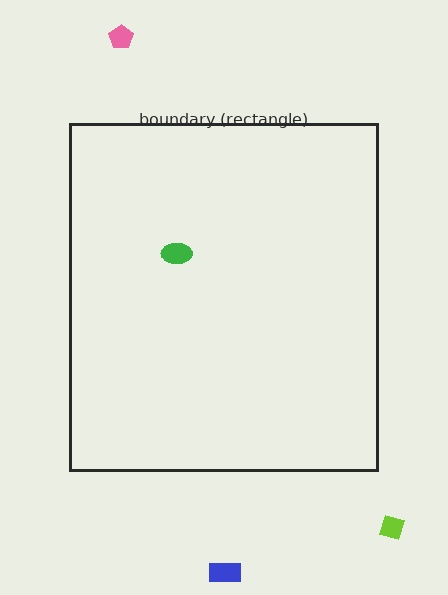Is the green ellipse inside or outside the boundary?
Inside.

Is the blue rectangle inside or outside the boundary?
Outside.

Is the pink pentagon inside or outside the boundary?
Outside.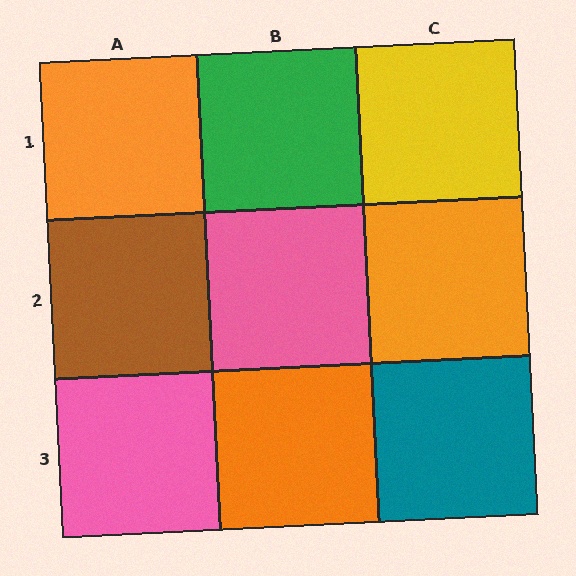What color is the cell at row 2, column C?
Orange.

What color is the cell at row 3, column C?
Teal.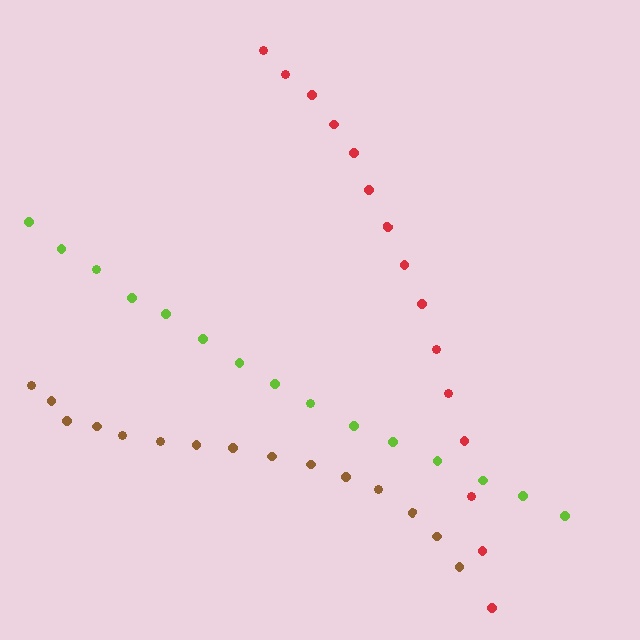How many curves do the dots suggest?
There are 3 distinct paths.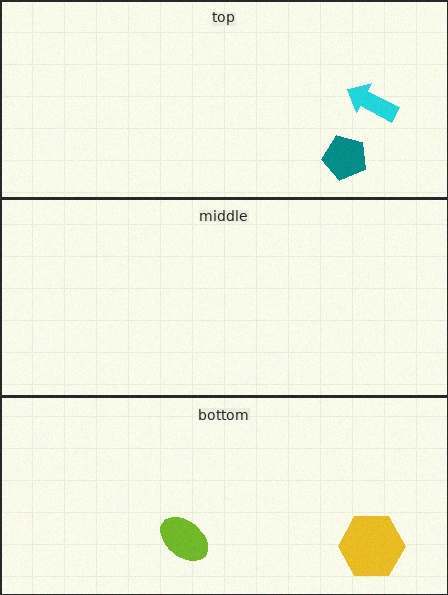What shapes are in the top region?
The cyan arrow, the teal pentagon.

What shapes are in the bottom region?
The yellow hexagon, the lime ellipse.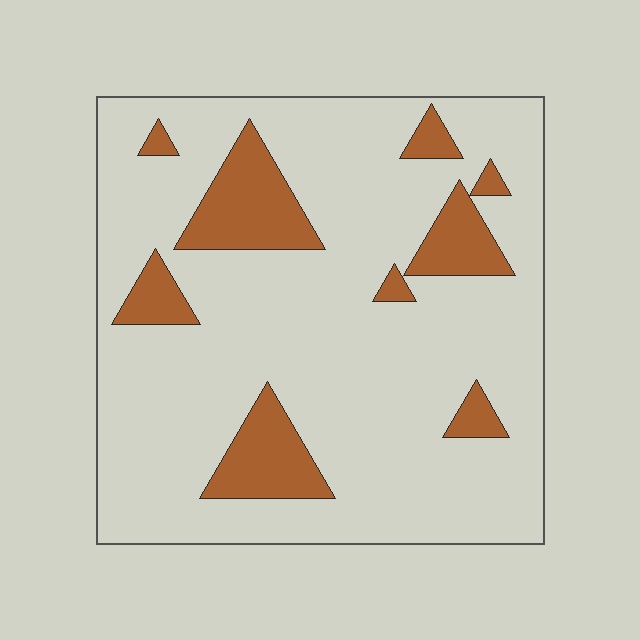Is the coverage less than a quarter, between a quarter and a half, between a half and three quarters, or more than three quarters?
Less than a quarter.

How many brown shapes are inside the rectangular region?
9.